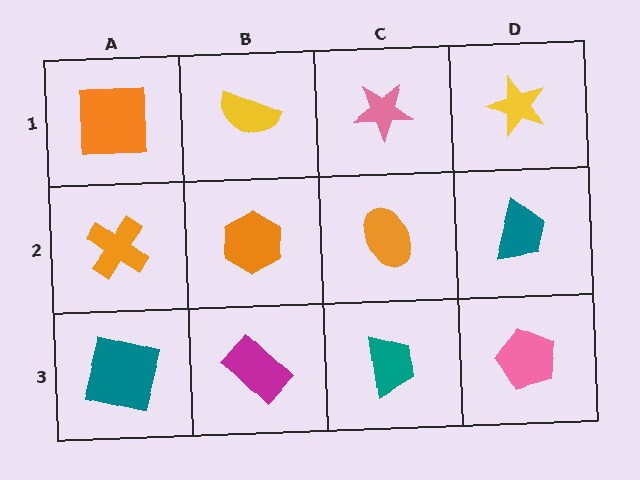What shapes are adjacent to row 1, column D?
A teal trapezoid (row 2, column D), a pink star (row 1, column C).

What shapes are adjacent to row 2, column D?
A yellow star (row 1, column D), a pink pentagon (row 3, column D), an orange ellipse (row 2, column C).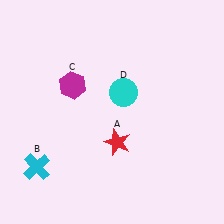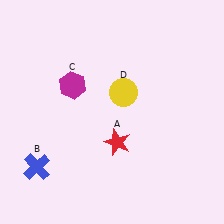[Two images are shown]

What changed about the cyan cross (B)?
In Image 1, B is cyan. In Image 2, it changed to blue.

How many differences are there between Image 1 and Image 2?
There are 2 differences between the two images.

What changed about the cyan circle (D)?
In Image 1, D is cyan. In Image 2, it changed to yellow.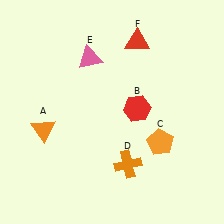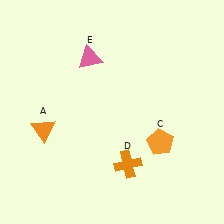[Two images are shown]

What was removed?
The red triangle (F), the red hexagon (B) were removed in Image 2.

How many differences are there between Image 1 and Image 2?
There are 2 differences between the two images.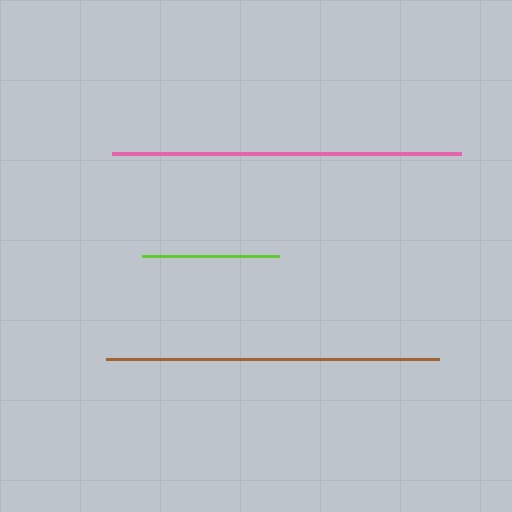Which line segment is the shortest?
The lime line is the shortest at approximately 137 pixels.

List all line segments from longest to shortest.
From longest to shortest: pink, brown, lime.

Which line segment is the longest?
The pink line is the longest at approximately 349 pixels.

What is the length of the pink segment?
The pink segment is approximately 349 pixels long.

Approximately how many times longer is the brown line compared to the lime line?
The brown line is approximately 2.4 times the length of the lime line.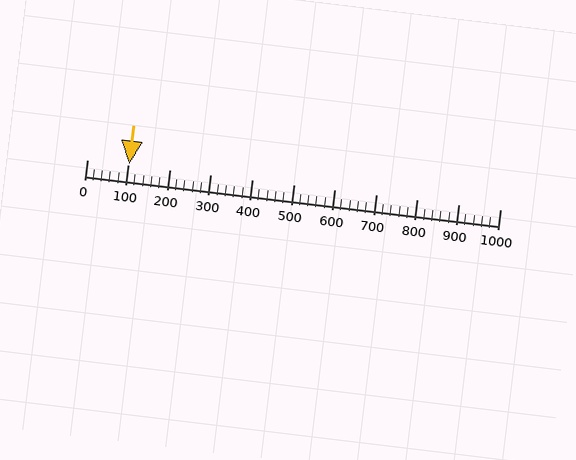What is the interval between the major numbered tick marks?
The major tick marks are spaced 100 units apart.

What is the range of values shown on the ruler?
The ruler shows values from 0 to 1000.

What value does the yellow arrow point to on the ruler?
The yellow arrow points to approximately 103.